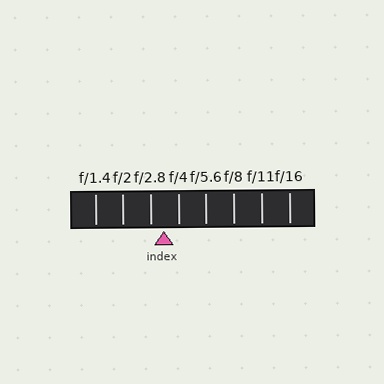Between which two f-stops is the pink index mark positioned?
The index mark is between f/2.8 and f/4.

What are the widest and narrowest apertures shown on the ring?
The widest aperture shown is f/1.4 and the narrowest is f/16.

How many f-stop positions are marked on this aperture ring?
There are 8 f-stop positions marked.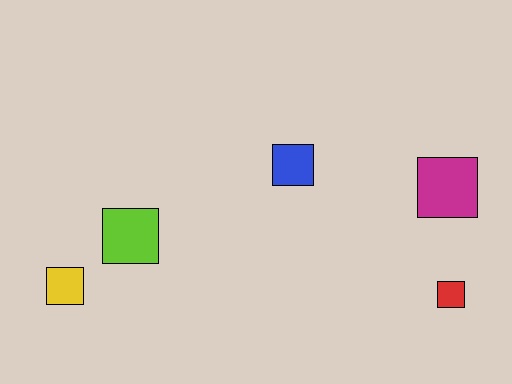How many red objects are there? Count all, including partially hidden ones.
There is 1 red object.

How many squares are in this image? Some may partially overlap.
There are 5 squares.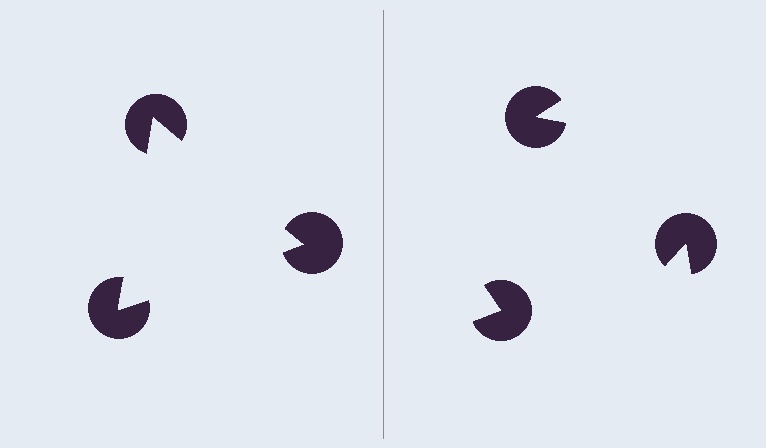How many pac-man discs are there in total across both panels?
6 — 3 on each side.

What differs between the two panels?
The pac-man discs are positioned identically on both sides; only the wedge orientations differ. On the left they align to a triangle; on the right they are misaligned.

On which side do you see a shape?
An illusory triangle appears on the left side. On the right side the wedge cuts are rotated, so no coherent shape forms.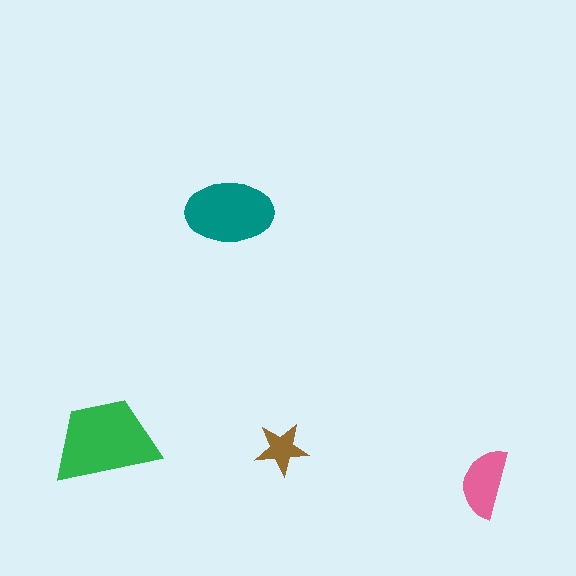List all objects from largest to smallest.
The green trapezoid, the teal ellipse, the pink semicircle, the brown star.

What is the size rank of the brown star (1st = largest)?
4th.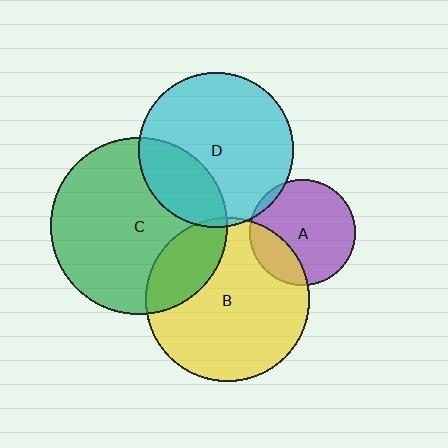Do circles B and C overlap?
Yes.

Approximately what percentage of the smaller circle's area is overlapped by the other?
Approximately 25%.